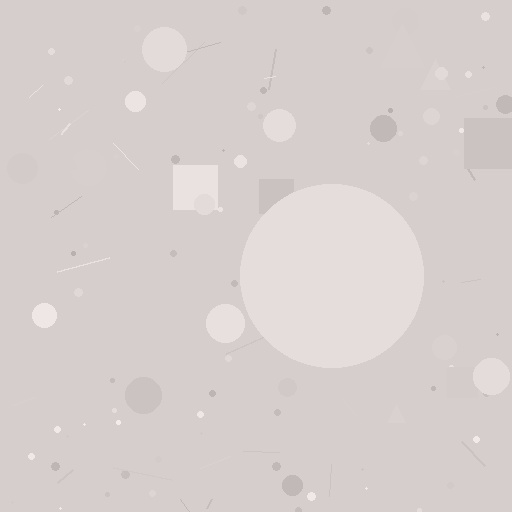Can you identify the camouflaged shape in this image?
The camouflaged shape is a circle.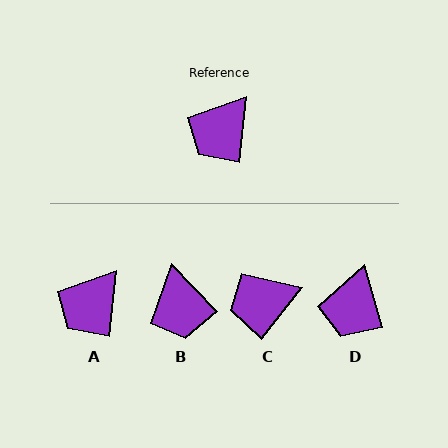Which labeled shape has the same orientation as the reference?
A.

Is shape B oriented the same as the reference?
No, it is off by about 51 degrees.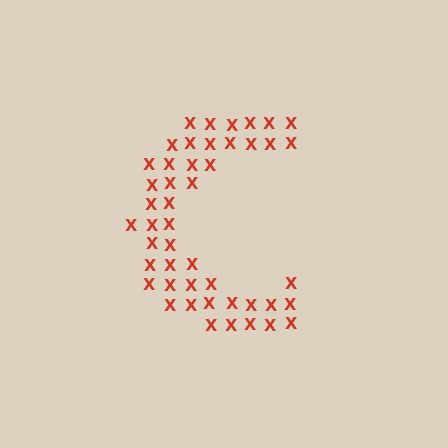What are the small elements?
The small elements are letter X's.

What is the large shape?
The large shape is the letter C.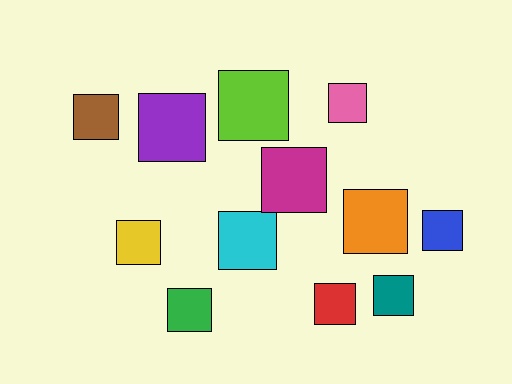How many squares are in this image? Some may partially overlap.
There are 12 squares.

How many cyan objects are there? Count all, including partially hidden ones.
There is 1 cyan object.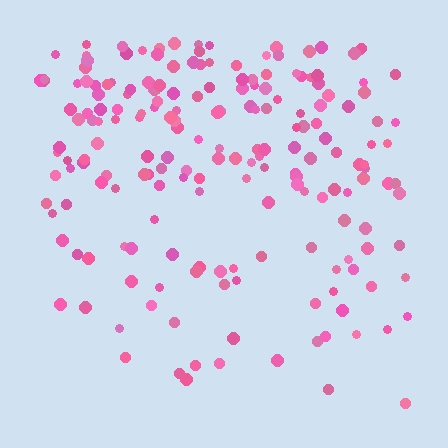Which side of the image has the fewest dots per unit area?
The bottom.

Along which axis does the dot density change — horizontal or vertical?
Vertical.